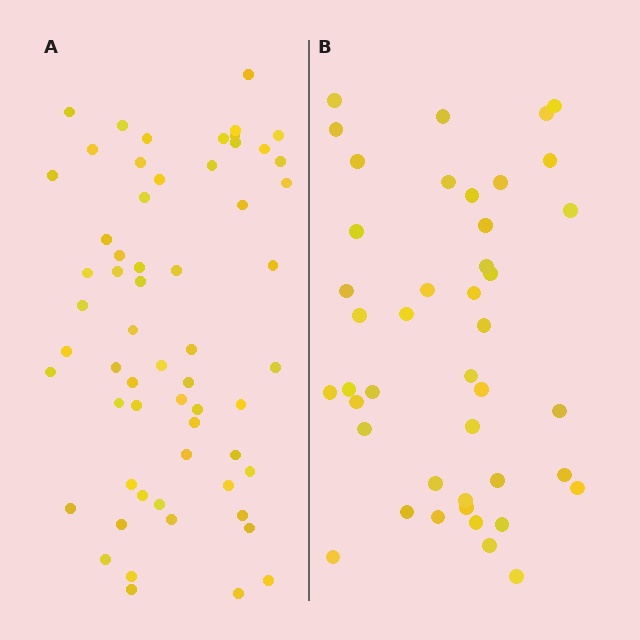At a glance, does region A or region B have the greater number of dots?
Region A (the left region) has more dots.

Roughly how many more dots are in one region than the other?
Region A has approximately 15 more dots than region B.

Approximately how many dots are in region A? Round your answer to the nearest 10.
About 60 dots.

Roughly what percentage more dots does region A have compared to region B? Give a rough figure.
About 40% more.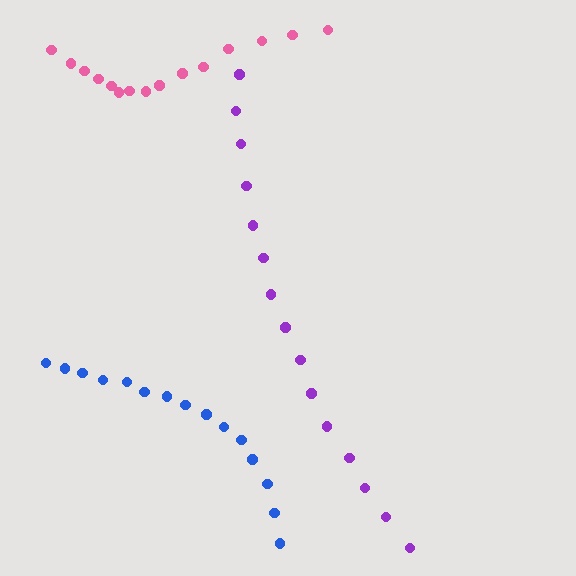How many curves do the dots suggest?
There are 3 distinct paths.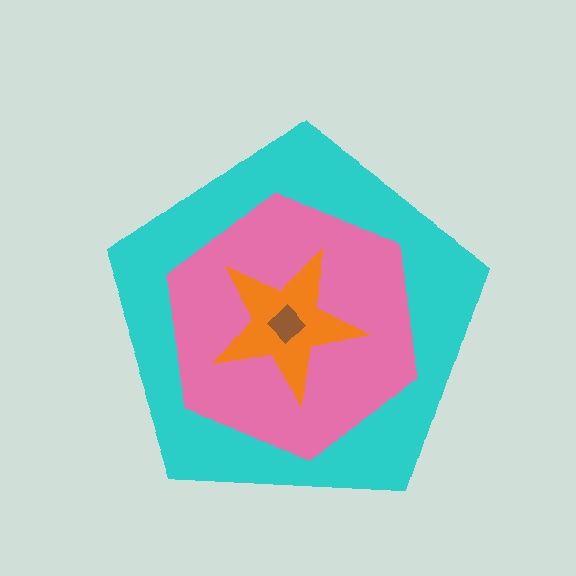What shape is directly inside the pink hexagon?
The orange star.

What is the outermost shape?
The cyan pentagon.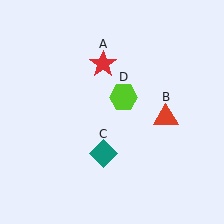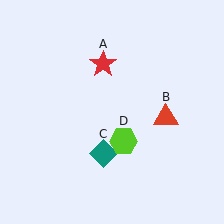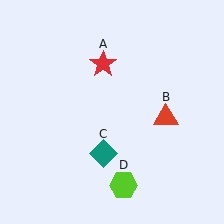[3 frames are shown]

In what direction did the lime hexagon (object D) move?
The lime hexagon (object D) moved down.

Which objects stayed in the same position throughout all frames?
Red star (object A) and red triangle (object B) and teal diamond (object C) remained stationary.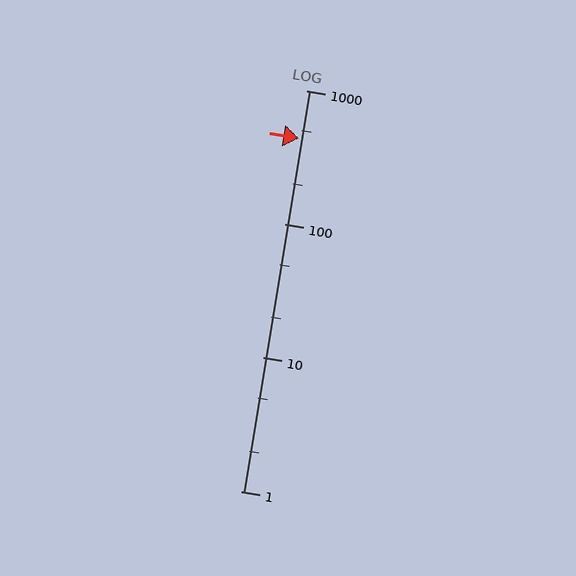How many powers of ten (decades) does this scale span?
The scale spans 3 decades, from 1 to 1000.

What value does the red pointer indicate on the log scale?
The pointer indicates approximately 440.